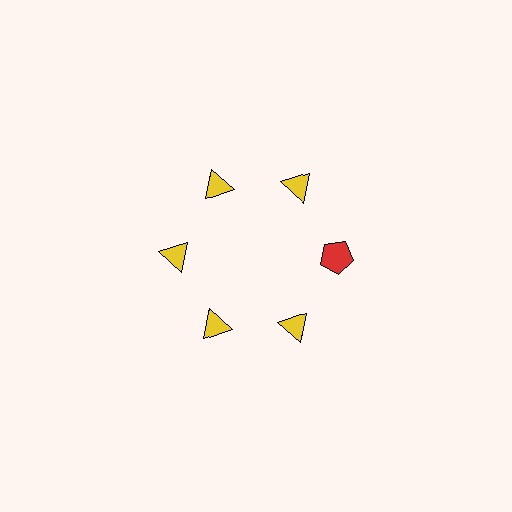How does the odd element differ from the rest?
It differs in both color (red instead of yellow) and shape (pentagon instead of triangle).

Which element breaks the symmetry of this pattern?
The red pentagon at roughly the 3 o'clock position breaks the symmetry. All other shapes are yellow triangles.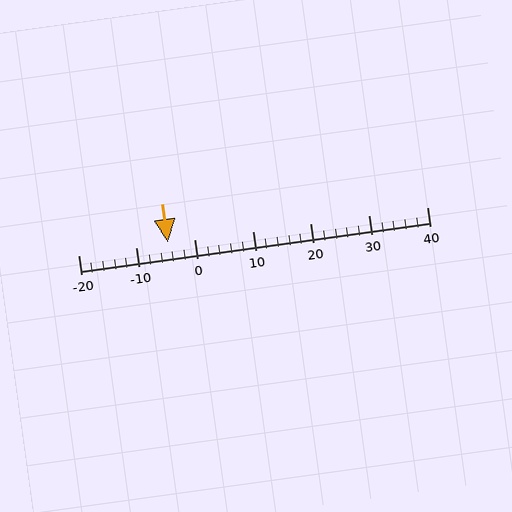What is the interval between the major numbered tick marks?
The major tick marks are spaced 10 units apart.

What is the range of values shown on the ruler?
The ruler shows values from -20 to 40.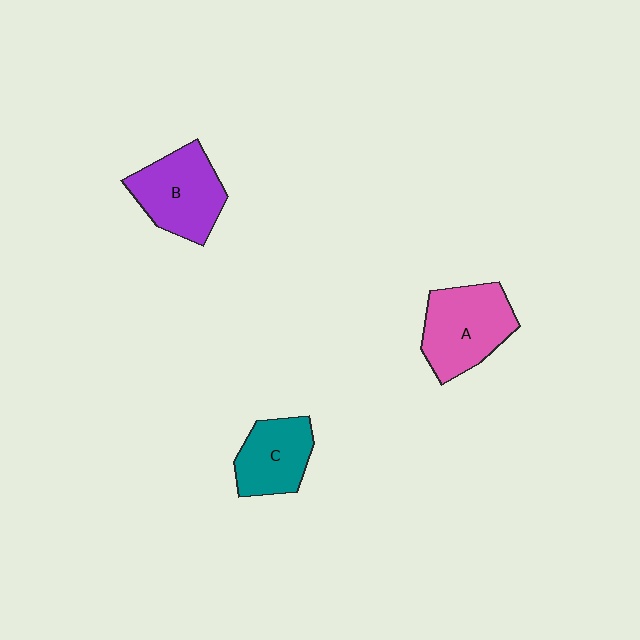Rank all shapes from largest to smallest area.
From largest to smallest: A (pink), B (purple), C (teal).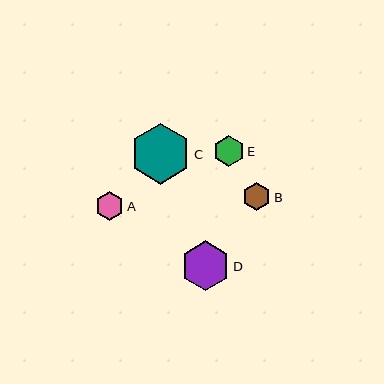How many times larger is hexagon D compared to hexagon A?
Hexagon D is approximately 1.7 times the size of hexagon A.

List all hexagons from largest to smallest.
From largest to smallest: C, D, E, A, B.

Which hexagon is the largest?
Hexagon C is the largest with a size of approximately 61 pixels.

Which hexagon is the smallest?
Hexagon B is the smallest with a size of approximately 28 pixels.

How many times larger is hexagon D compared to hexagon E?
Hexagon D is approximately 1.6 times the size of hexagon E.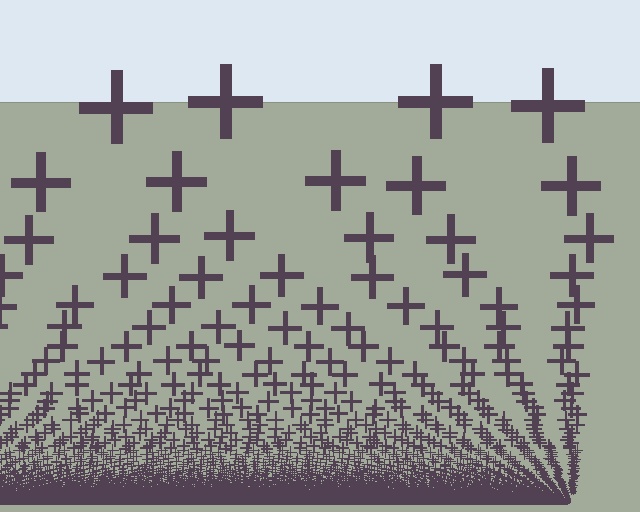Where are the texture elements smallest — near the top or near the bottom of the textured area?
Near the bottom.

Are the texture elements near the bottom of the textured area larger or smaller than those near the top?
Smaller. The gradient is inverted — elements near the bottom are smaller and denser.